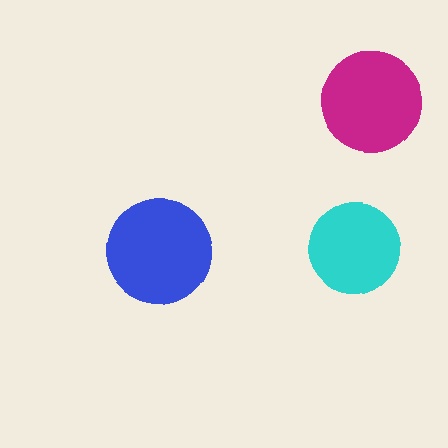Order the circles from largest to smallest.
the blue one, the magenta one, the cyan one.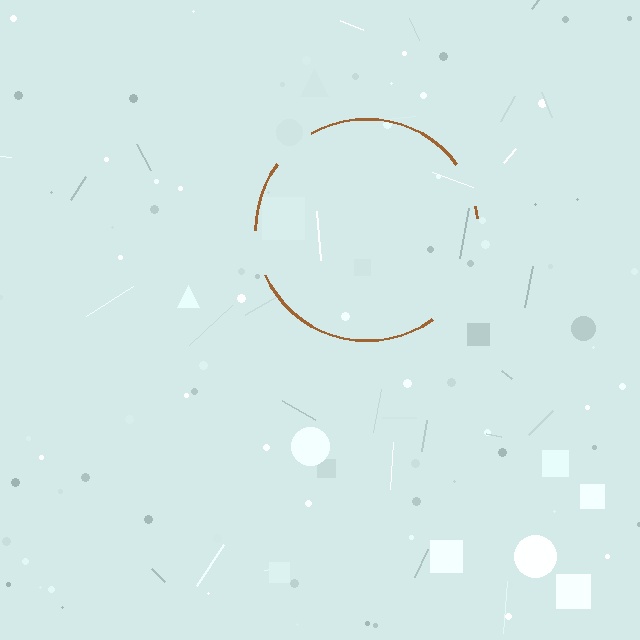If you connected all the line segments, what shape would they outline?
They would outline a circle.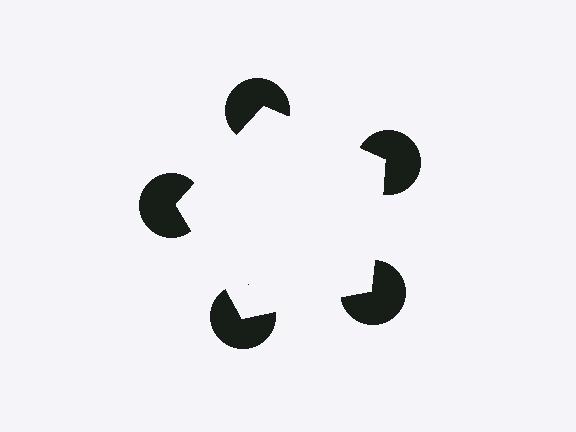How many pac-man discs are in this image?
There are 5 — one at each vertex of the illusory pentagon.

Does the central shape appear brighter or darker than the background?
It typically appears slightly brighter than the background, even though no actual brightness change is drawn.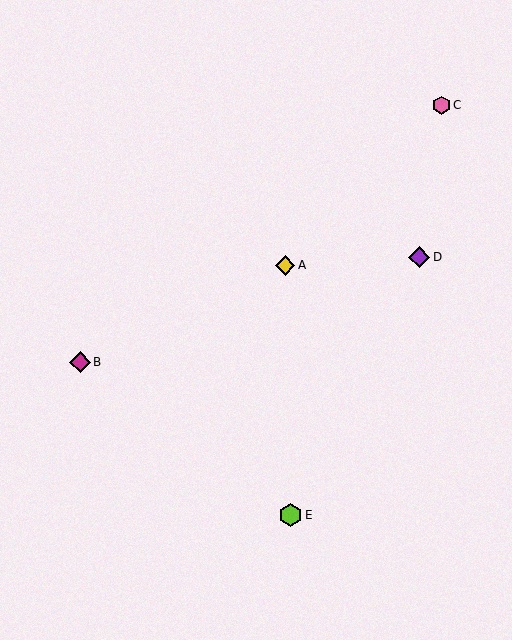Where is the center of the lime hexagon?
The center of the lime hexagon is at (291, 515).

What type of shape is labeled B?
Shape B is a magenta diamond.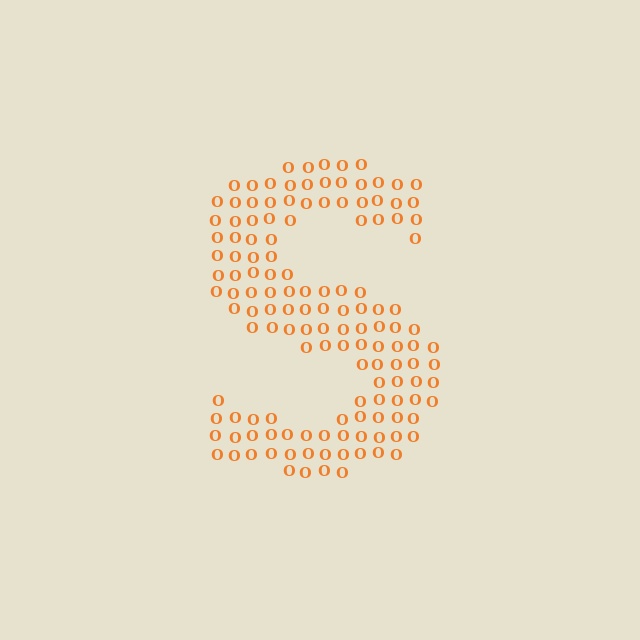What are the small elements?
The small elements are letter O's.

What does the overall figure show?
The overall figure shows the letter S.